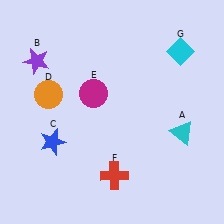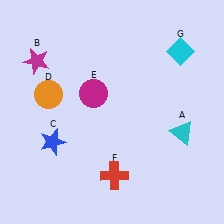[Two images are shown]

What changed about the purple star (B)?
In Image 1, B is purple. In Image 2, it changed to magenta.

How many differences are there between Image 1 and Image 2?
There is 1 difference between the two images.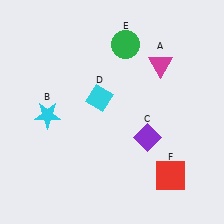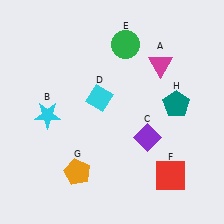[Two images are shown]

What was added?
An orange pentagon (G), a teal pentagon (H) were added in Image 2.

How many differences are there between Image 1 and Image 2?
There are 2 differences between the two images.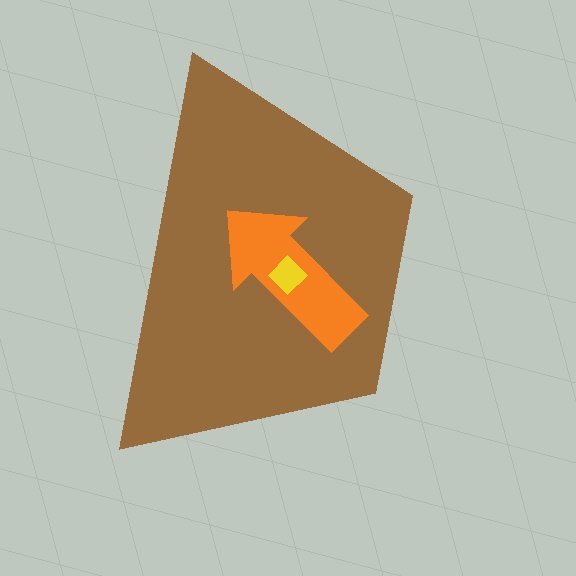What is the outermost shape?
The brown trapezoid.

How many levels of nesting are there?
3.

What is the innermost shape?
The yellow diamond.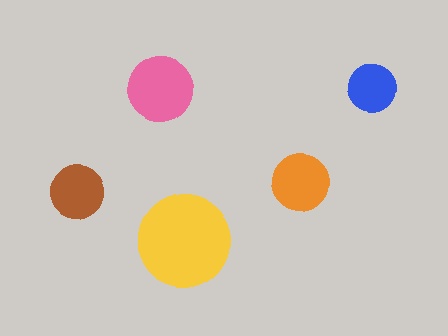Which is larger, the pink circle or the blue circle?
The pink one.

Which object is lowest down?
The yellow circle is bottommost.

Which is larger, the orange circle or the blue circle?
The orange one.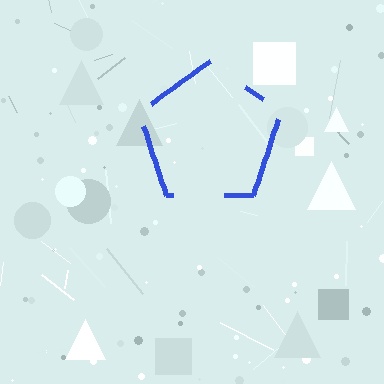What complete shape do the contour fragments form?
The contour fragments form a pentagon.